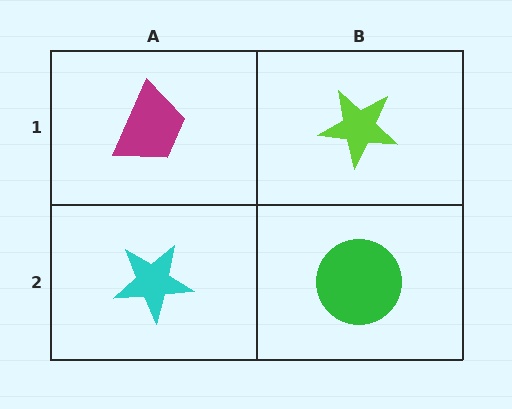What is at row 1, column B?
A lime star.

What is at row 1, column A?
A magenta trapezoid.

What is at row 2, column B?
A green circle.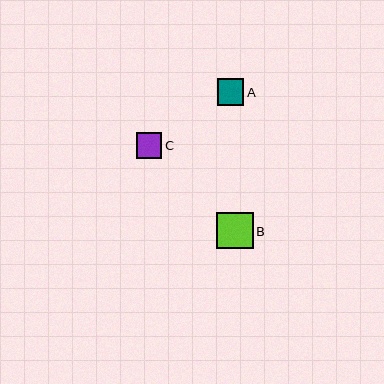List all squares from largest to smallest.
From largest to smallest: B, A, C.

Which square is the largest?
Square B is the largest with a size of approximately 36 pixels.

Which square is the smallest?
Square C is the smallest with a size of approximately 26 pixels.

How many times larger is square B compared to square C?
Square B is approximately 1.4 times the size of square C.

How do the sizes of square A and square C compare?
Square A and square C are approximately the same size.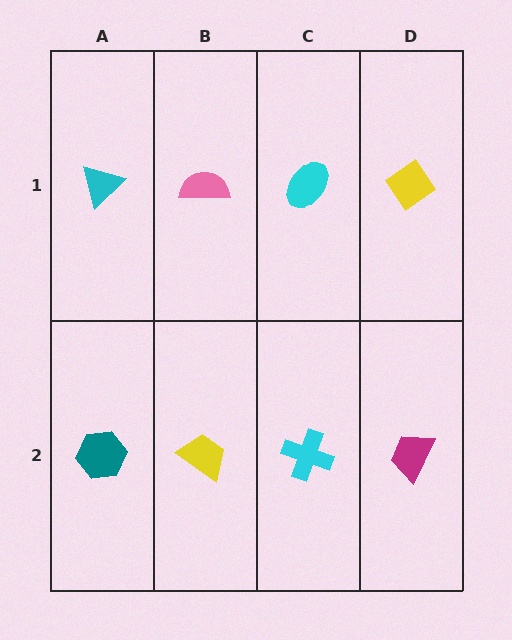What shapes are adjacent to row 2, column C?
A cyan ellipse (row 1, column C), a yellow trapezoid (row 2, column B), a magenta trapezoid (row 2, column D).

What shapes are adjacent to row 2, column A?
A cyan triangle (row 1, column A), a yellow trapezoid (row 2, column B).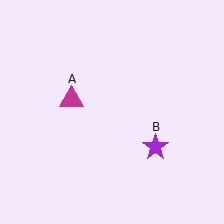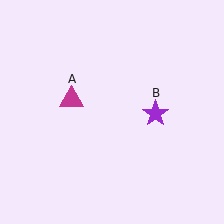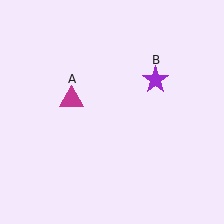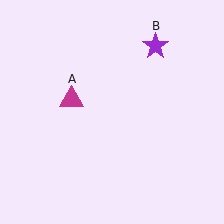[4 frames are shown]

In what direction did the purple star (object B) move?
The purple star (object B) moved up.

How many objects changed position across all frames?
1 object changed position: purple star (object B).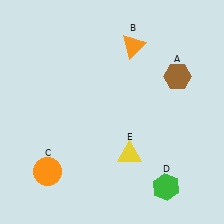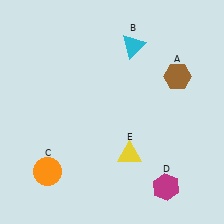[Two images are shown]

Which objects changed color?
B changed from orange to cyan. D changed from green to magenta.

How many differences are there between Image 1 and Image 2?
There are 2 differences between the two images.